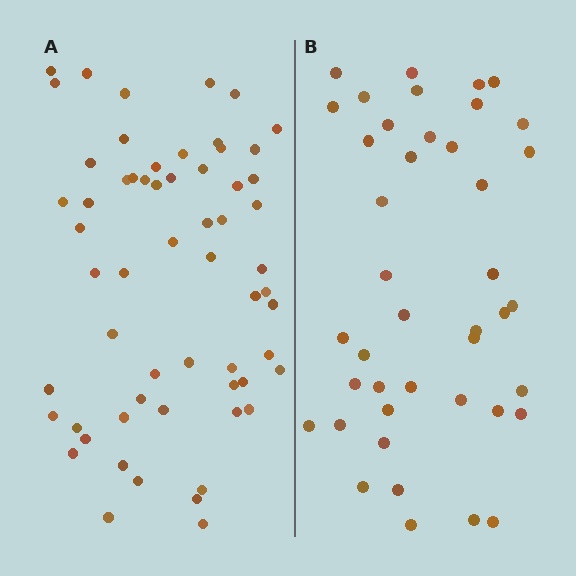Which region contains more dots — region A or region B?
Region A (the left region) has more dots.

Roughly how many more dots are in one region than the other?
Region A has approximately 20 more dots than region B.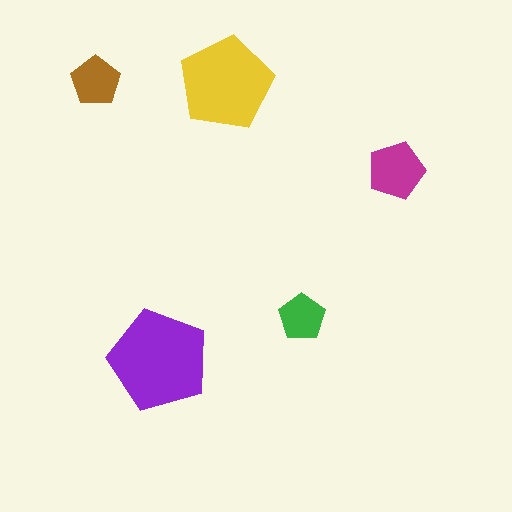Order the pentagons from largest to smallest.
the purple one, the yellow one, the magenta one, the brown one, the green one.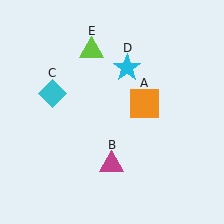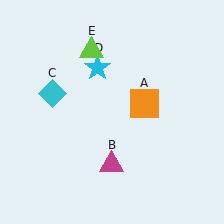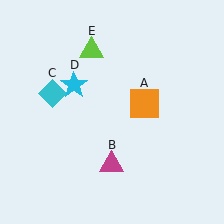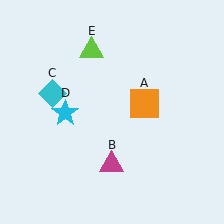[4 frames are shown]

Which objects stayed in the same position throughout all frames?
Orange square (object A) and magenta triangle (object B) and cyan diamond (object C) and lime triangle (object E) remained stationary.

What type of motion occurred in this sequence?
The cyan star (object D) rotated counterclockwise around the center of the scene.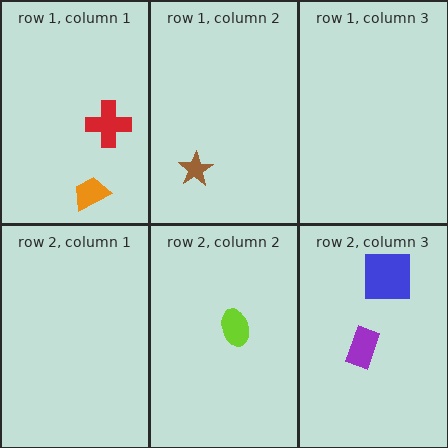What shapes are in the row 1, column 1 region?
The orange trapezoid, the red cross.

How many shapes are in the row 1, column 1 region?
2.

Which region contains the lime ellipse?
The row 2, column 2 region.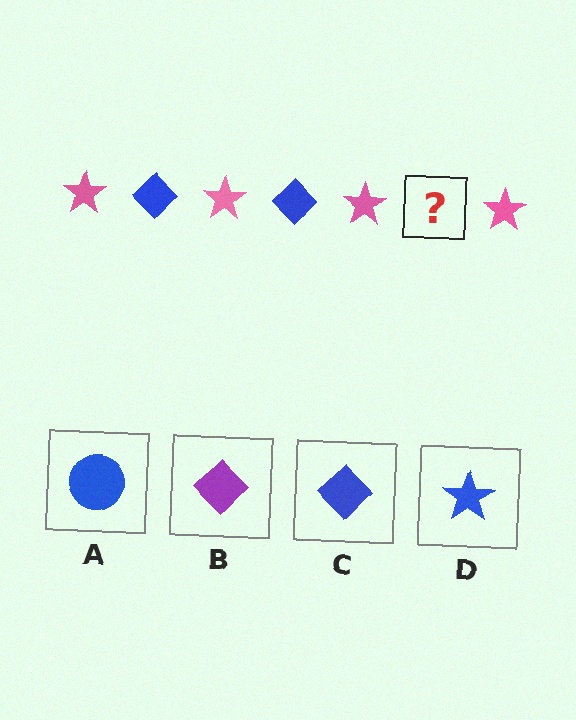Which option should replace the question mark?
Option C.